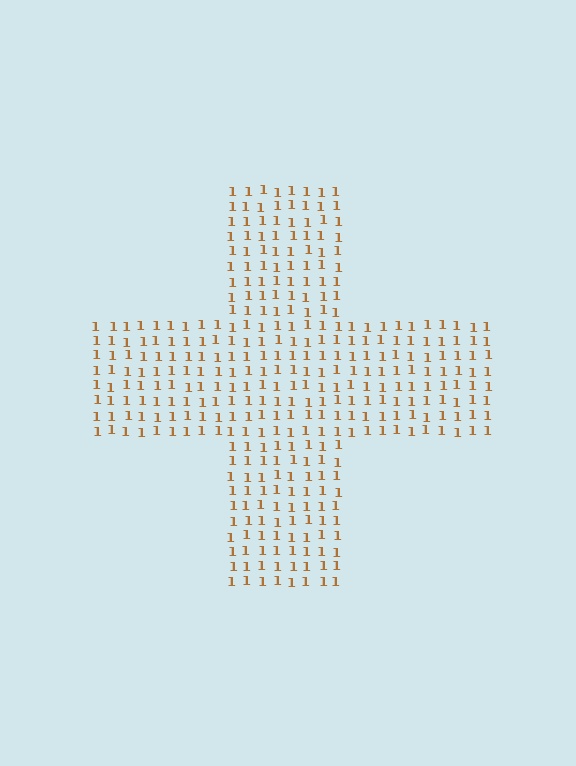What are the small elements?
The small elements are digit 1's.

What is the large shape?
The large shape is a cross.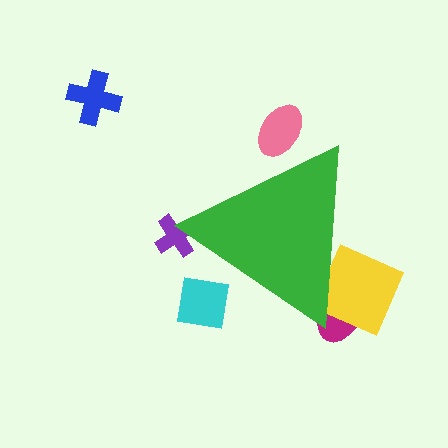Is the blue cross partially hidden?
No, the blue cross is fully visible.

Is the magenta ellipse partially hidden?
Yes, the magenta ellipse is partially hidden behind the green triangle.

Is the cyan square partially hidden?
Yes, the cyan square is partially hidden behind the green triangle.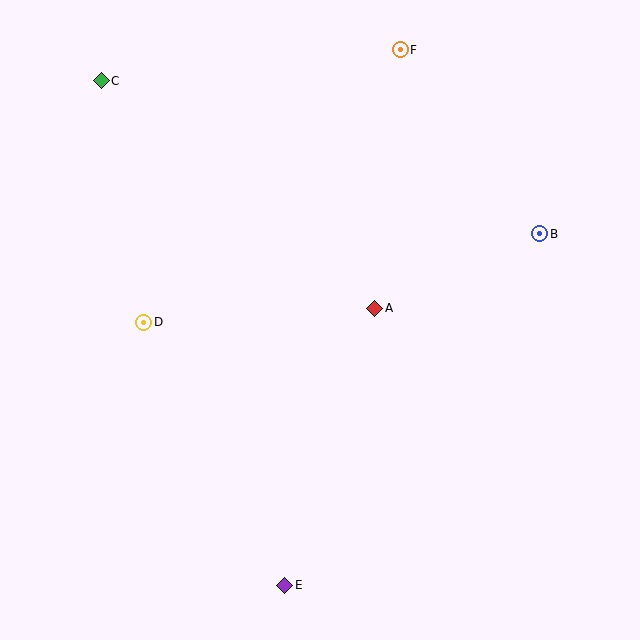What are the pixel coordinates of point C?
Point C is at (101, 81).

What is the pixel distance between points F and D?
The distance between F and D is 374 pixels.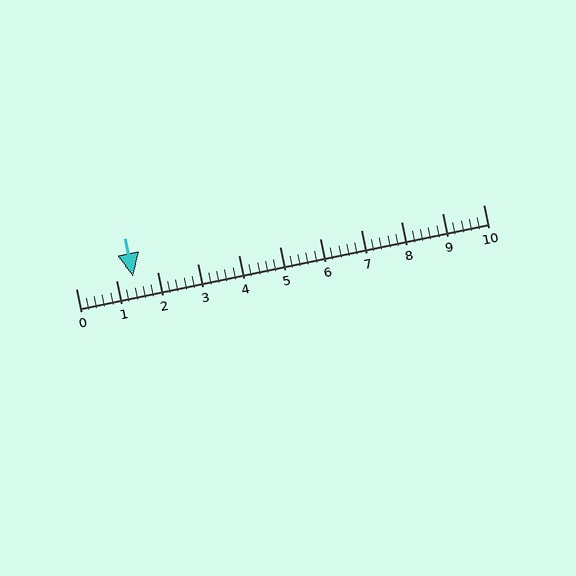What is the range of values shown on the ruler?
The ruler shows values from 0 to 10.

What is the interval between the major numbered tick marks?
The major tick marks are spaced 1 units apart.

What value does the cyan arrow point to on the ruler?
The cyan arrow points to approximately 1.4.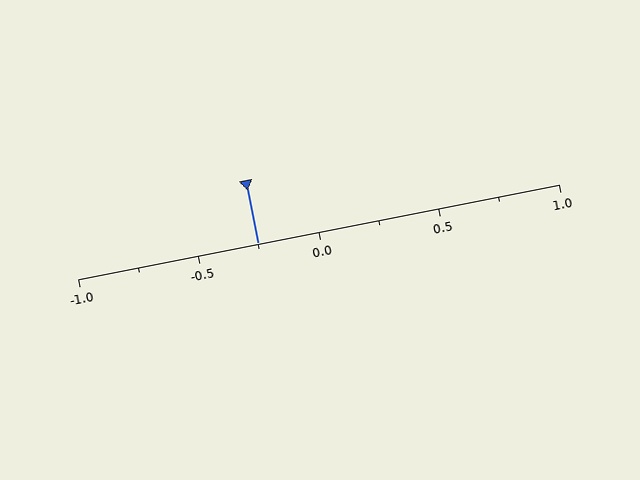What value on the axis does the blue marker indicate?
The marker indicates approximately -0.25.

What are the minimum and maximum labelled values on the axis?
The axis runs from -1.0 to 1.0.